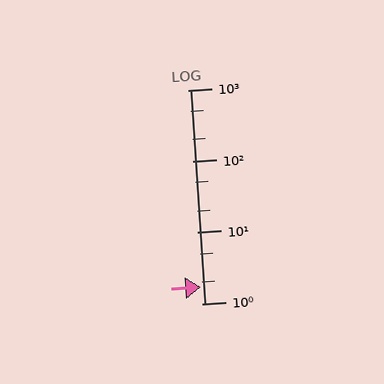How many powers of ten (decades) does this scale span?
The scale spans 3 decades, from 1 to 1000.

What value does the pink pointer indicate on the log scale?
The pointer indicates approximately 1.7.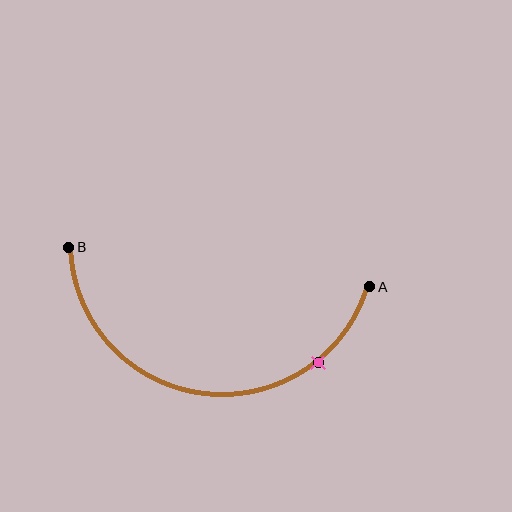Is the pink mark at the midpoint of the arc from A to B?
No. The pink mark lies on the arc but is closer to endpoint A. The arc midpoint would be at the point on the curve equidistant along the arc from both A and B.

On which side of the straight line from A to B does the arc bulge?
The arc bulges below the straight line connecting A and B.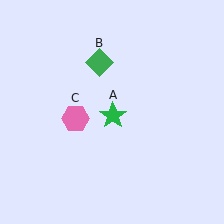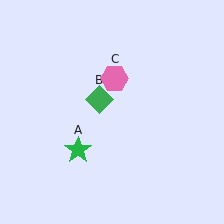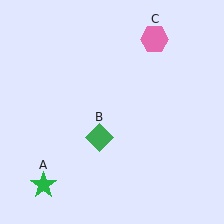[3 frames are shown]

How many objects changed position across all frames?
3 objects changed position: green star (object A), green diamond (object B), pink hexagon (object C).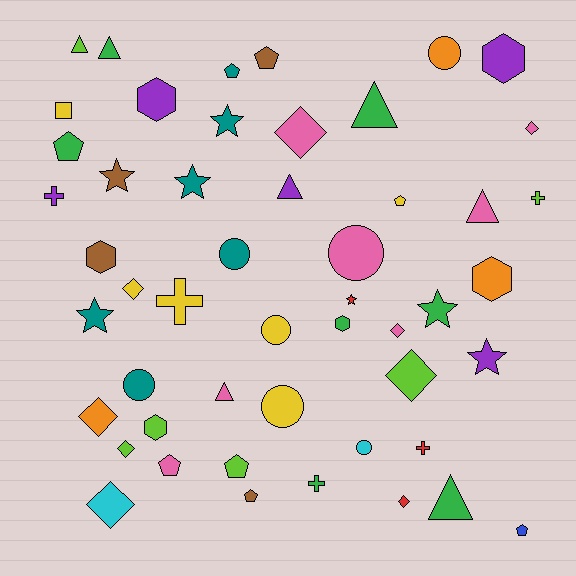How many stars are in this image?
There are 7 stars.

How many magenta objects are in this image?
There are no magenta objects.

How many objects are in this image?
There are 50 objects.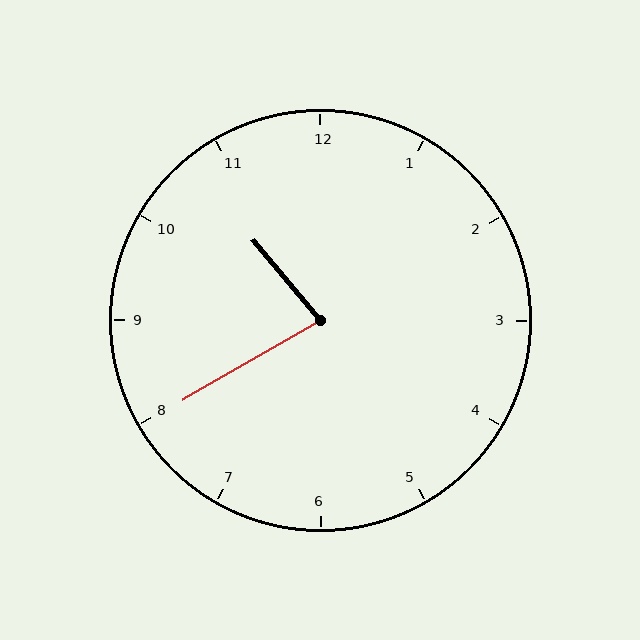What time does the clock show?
10:40.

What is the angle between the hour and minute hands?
Approximately 80 degrees.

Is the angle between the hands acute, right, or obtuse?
It is acute.